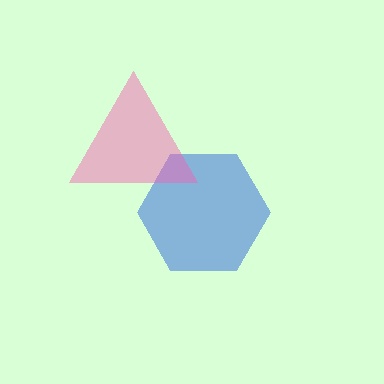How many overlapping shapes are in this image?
There are 2 overlapping shapes in the image.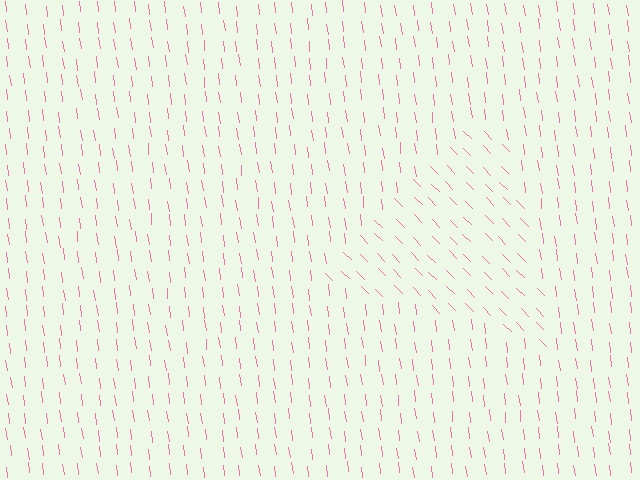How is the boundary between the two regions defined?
The boundary is defined purely by a change in line orientation (approximately 37 degrees difference). All lines are the same color and thickness.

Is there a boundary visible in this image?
Yes, there is a texture boundary formed by a change in line orientation.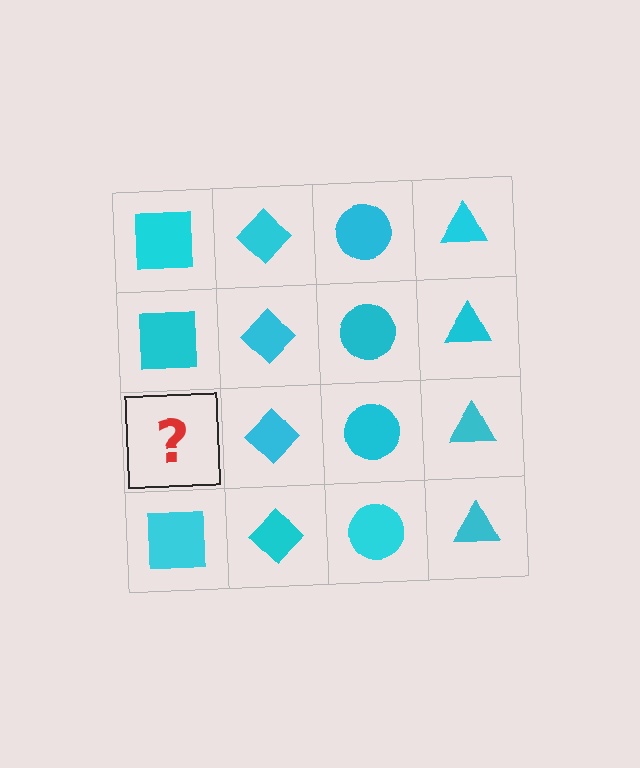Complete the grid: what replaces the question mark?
The question mark should be replaced with a cyan square.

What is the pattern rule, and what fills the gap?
The rule is that each column has a consistent shape. The gap should be filled with a cyan square.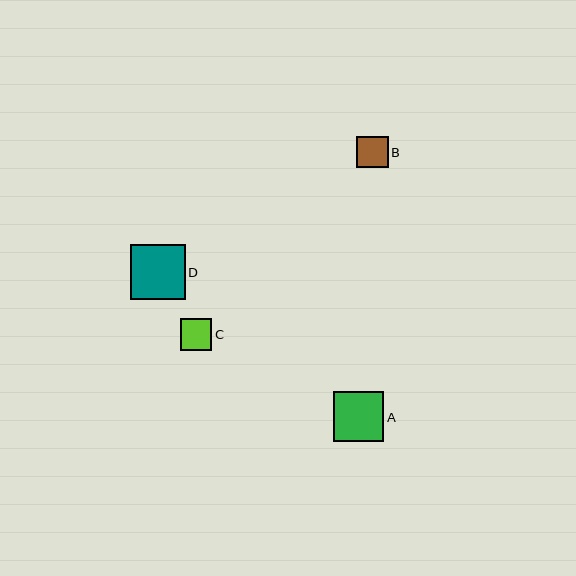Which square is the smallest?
Square B is the smallest with a size of approximately 31 pixels.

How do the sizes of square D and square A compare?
Square D and square A are approximately the same size.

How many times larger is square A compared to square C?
Square A is approximately 1.6 times the size of square C.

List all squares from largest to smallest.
From largest to smallest: D, A, C, B.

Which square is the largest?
Square D is the largest with a size of approximately 55 pixels.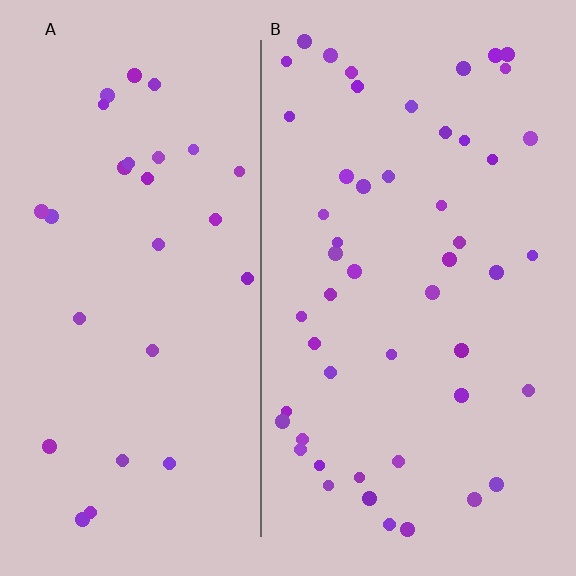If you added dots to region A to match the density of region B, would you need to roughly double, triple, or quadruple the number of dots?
Approximately double.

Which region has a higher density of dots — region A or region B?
B (the right).